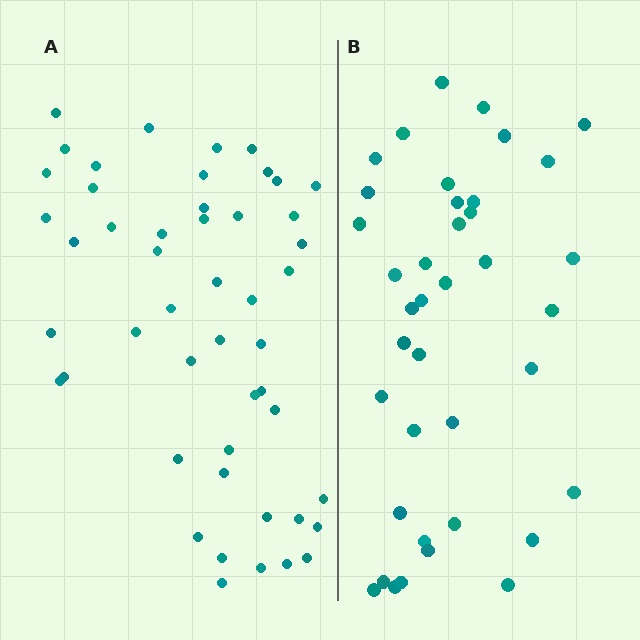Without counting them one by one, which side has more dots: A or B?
Region A (the left region) has more dots.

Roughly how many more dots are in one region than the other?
Region A has roughly 10 or so more dots than region B.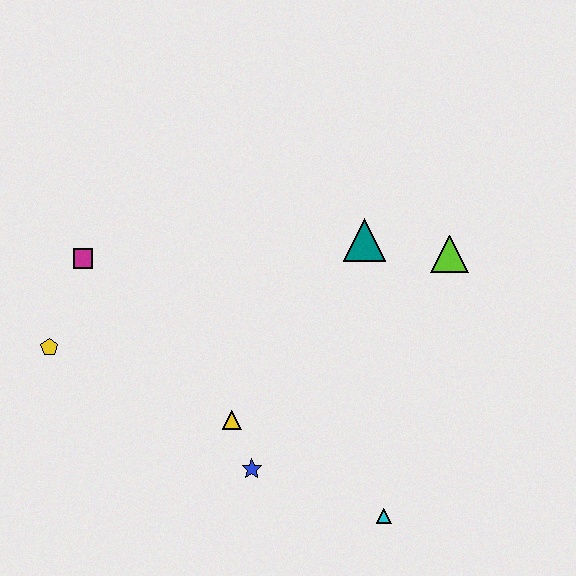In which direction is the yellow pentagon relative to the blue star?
The yellow pentagon is to the left of the blue star.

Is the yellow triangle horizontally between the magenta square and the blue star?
Yes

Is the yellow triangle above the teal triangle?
No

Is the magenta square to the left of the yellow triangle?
Yes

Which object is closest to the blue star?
The yellow triangle is closest to the blue star.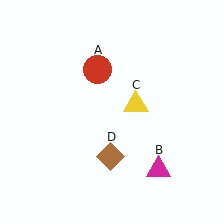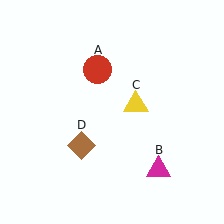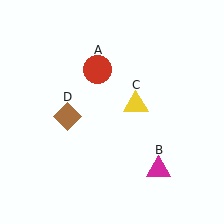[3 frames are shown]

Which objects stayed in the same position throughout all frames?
Red circle (object A) and magenta triangle (object B) and yellow triangle (object C) remained stationary.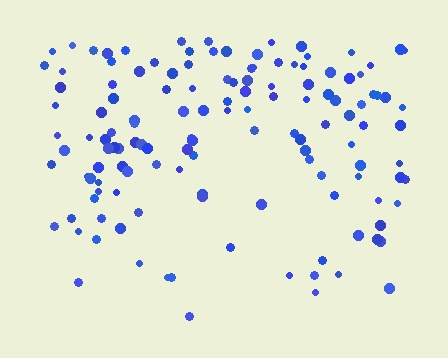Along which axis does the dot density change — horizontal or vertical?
Vertical.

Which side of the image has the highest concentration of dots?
The top.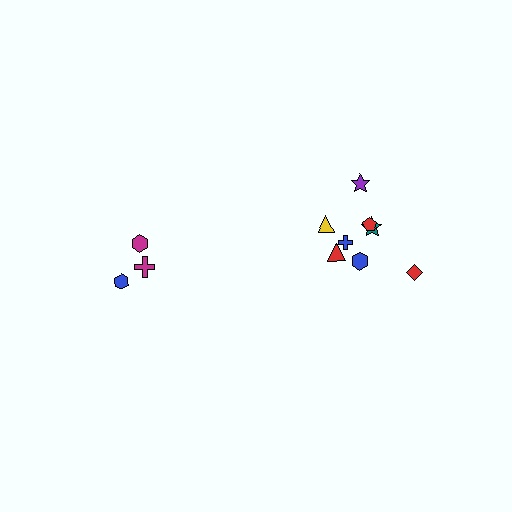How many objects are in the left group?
There are 3 objects.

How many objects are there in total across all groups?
There are 11 objects.